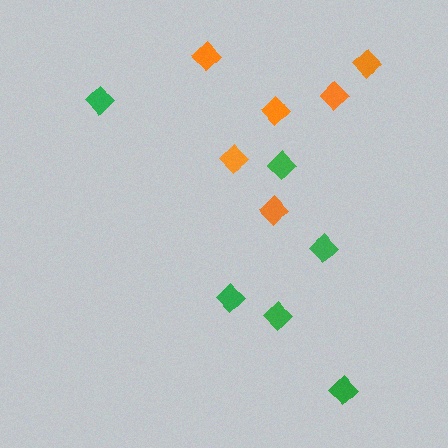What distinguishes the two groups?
There are 2 groups: one group of orange diamonds (6) and one group of green diamonds (6).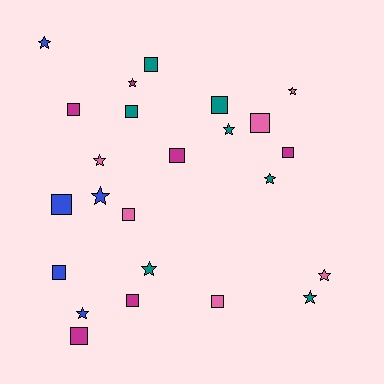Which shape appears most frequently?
Square, with 13 objects.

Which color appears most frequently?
Teal, with 7 objects.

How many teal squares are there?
There are 3 teal squares.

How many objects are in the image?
There are 24 objects.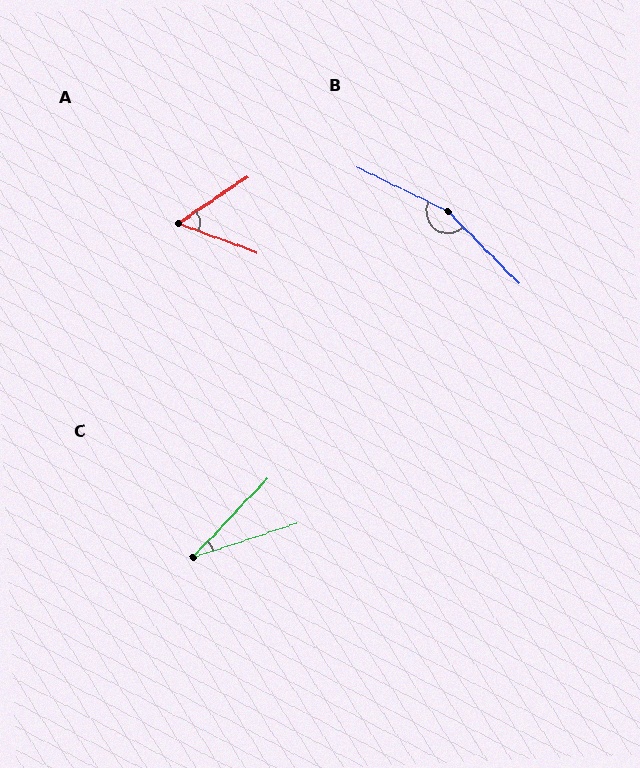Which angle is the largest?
B, at approximately 161 degrees.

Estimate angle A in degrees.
Approximately 54 degrees.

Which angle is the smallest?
C, at approximately 28 degrees.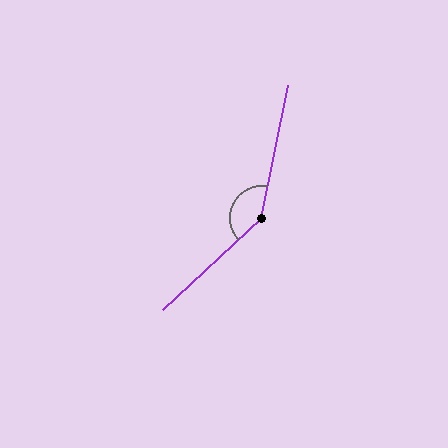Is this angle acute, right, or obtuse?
It is obtuse.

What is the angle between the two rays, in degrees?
Approximately 144 degrees.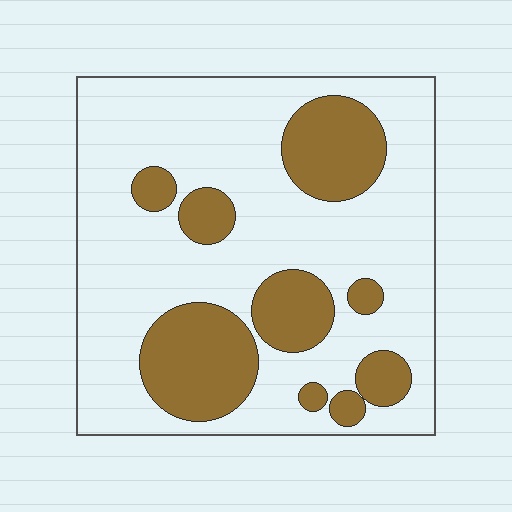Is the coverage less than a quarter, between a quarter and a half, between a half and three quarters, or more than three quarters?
Between a quarter and a half.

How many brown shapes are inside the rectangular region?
9.